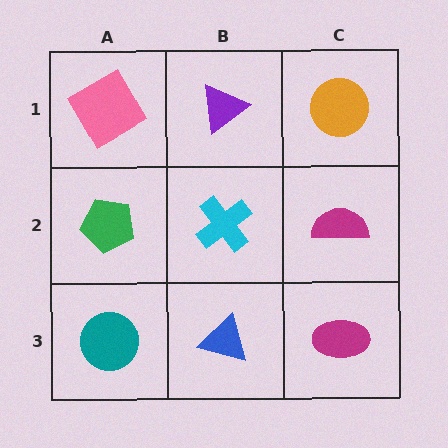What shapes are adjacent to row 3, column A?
A green pentagon (row 2, column A), a blue triangle (row 3, column B).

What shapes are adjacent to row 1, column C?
A magenta semicircle (row 2, column C), a purple triangle (row 1, column B).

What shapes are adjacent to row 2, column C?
An orange circle (row 1, column C), a magenta ellipse (row 3, column C), a cyan cross (row 2, column B).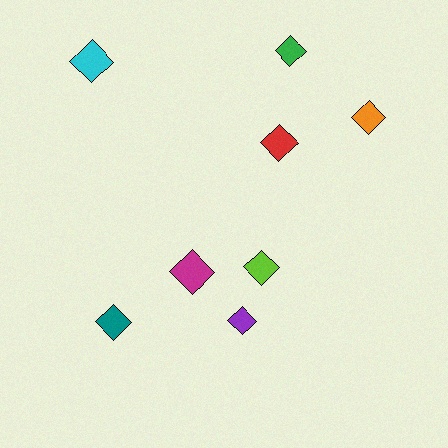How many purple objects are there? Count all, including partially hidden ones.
There is 1 purple object.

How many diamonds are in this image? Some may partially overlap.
There are 8 diamonds.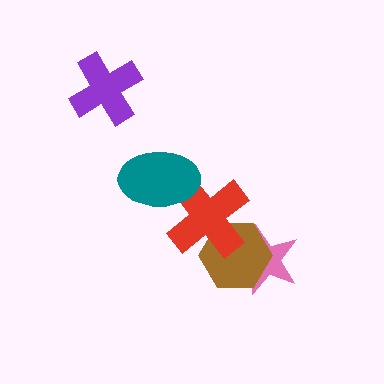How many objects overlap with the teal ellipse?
1 object overlaps with the teal ellipse.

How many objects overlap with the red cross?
2 objects overlap with the red cross.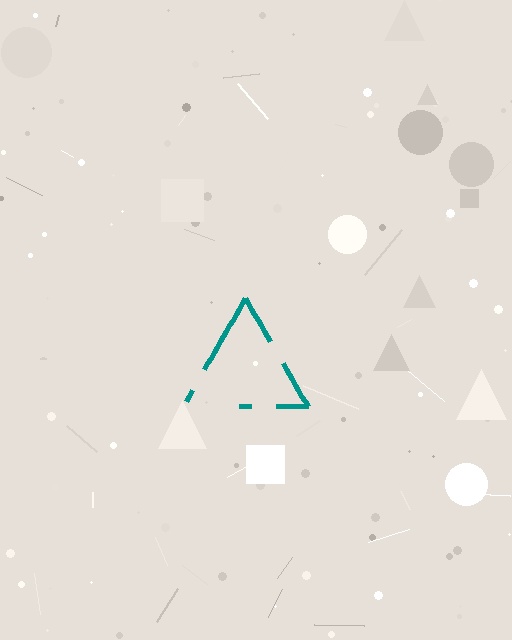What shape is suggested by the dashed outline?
The dashed outline suggests a triangle.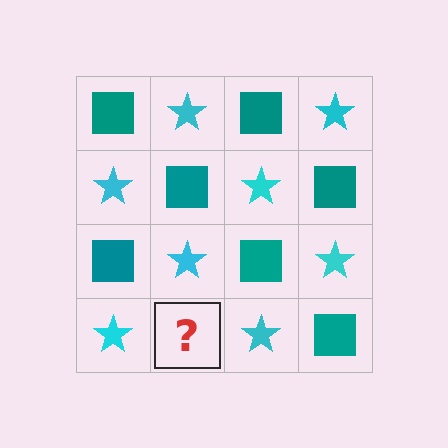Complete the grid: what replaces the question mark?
The question mark should be replaced with a teal square.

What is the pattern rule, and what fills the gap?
The rule is that it alternates teal square and cyan star in a checkerboard pattern. The gap should be filled with a teal square.